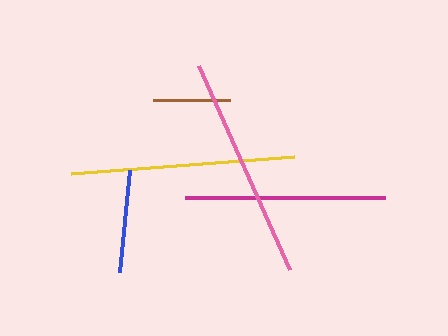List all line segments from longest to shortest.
From longest to shortest: yellow, pink, magenta, blue, brown.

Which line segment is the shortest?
The brown line is the shortest at approximately 77 pixels.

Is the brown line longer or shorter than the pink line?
The pink line is longer than the brown line.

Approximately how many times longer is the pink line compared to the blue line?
The pink line is approximately 2.2 times the length of the blue line.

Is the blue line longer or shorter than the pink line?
The pink line is longer than the blue line.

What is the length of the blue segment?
The blue segment is approximately 103 pixels long.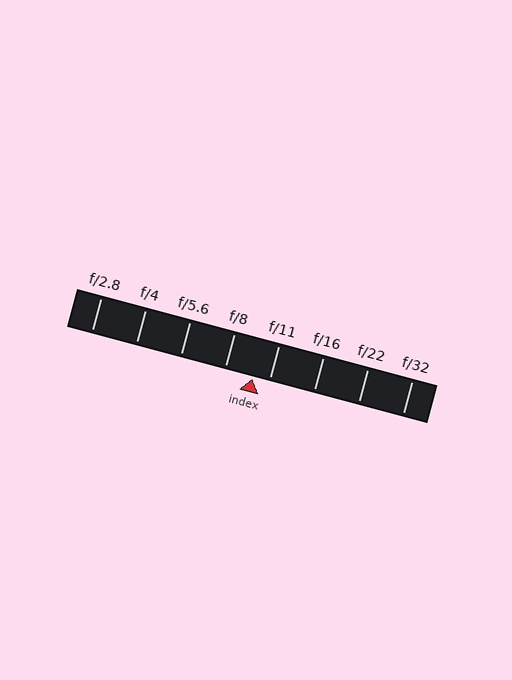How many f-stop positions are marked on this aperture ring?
There are 8 f-stop positions marked.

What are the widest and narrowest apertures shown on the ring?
The widest aperture shown is f/2.8 and the narrowest is f/32.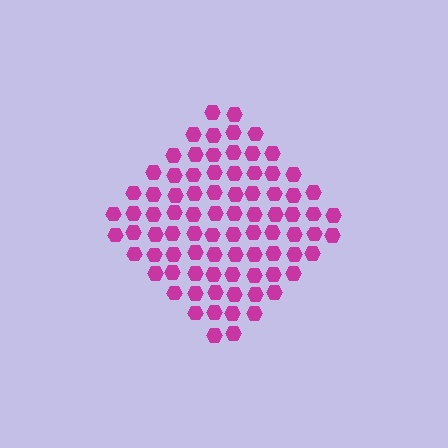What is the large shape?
The large shape is a diamond.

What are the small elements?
The small elements are hexagons.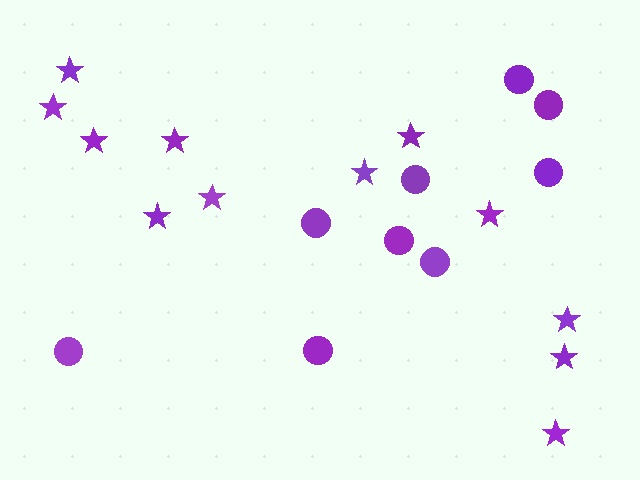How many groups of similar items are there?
There are 2 groups: one group of stars (12) and one group of circles (9).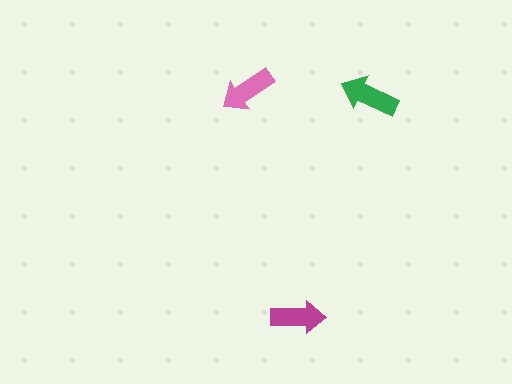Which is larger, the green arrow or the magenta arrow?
The green one.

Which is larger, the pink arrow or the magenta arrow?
The pink one.